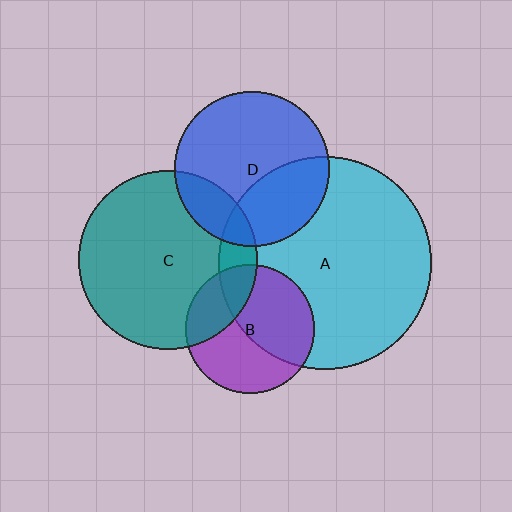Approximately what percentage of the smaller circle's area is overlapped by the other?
Approximately 50%.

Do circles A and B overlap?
Yes.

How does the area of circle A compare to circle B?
Approximately 2.7 times.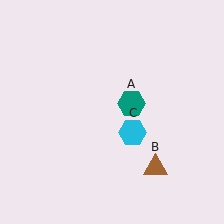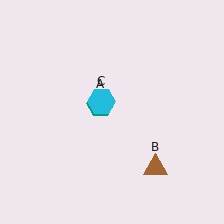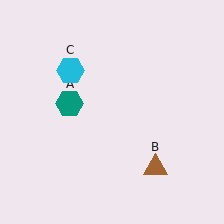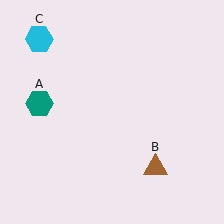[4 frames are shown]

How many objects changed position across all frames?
2 objects changed position: teal hexagon (object A), cyan hexagon (object C).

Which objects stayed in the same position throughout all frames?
Brown triangle (object B) remained stationary.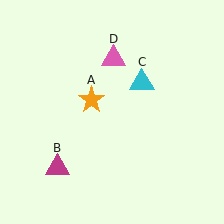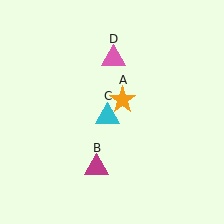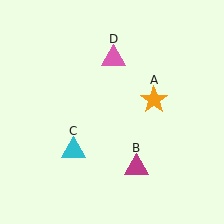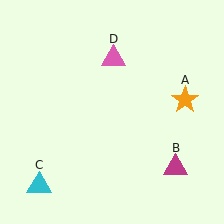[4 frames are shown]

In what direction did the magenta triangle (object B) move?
The magenta triangle (object B) moved right.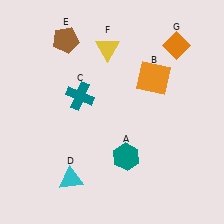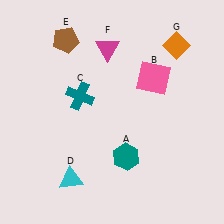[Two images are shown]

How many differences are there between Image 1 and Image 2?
There are 2 differences between the two images.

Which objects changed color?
B changed from orange to pink. F changed from yellow to magenta.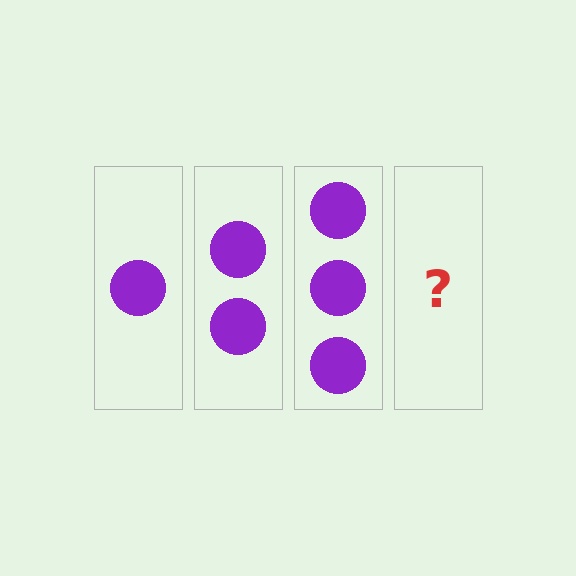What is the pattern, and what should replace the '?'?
The pattern is that each step adds one more circle. The '?' should be 4 circles.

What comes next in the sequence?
The next element should be 4 circles.